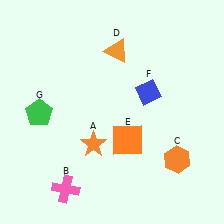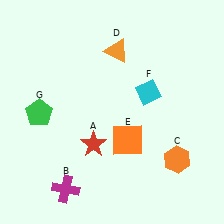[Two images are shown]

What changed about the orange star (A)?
In Image 1, A is orange. In Image 2, it changed to red.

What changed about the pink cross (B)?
In Image 1, B is pink. In Image 2, it changed to magenta.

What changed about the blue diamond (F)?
In Image 1, F is blue. In Image 2, it changed to cyan.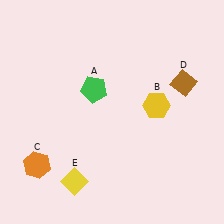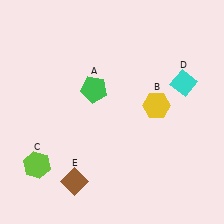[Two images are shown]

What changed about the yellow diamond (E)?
In Image 1, E is yellow. In Image 2, it changed to brown.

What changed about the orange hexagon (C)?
In Image 1, C is orange. In Image 2, it changed to lime.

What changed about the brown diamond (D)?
In Image 1, D is brown. In Image 2, it changed to cyan.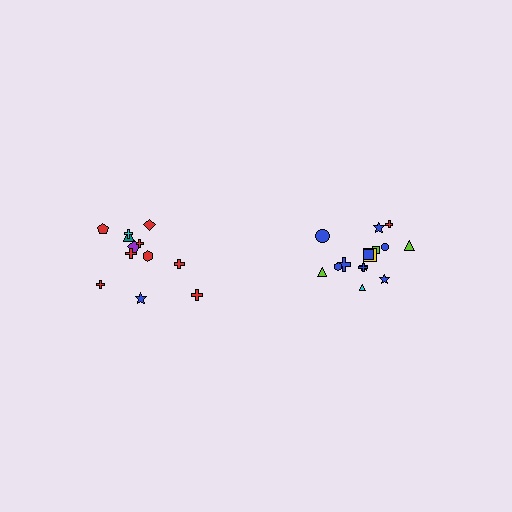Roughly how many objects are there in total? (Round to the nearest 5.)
Roughly 25 objects in total.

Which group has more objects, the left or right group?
The right group.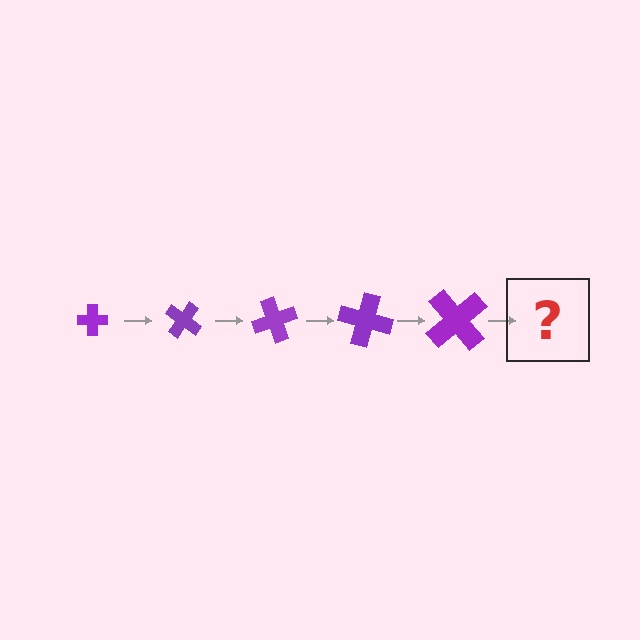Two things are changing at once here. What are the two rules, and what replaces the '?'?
The two rules are that the cross grows larger each step and it rotates 35 degrees each step. The '?' should be a cross, larger than the previous one and rotated 175 degrees from the start.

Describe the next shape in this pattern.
It should be a cross, larger than the previous one and rotated 175 degrees from the start.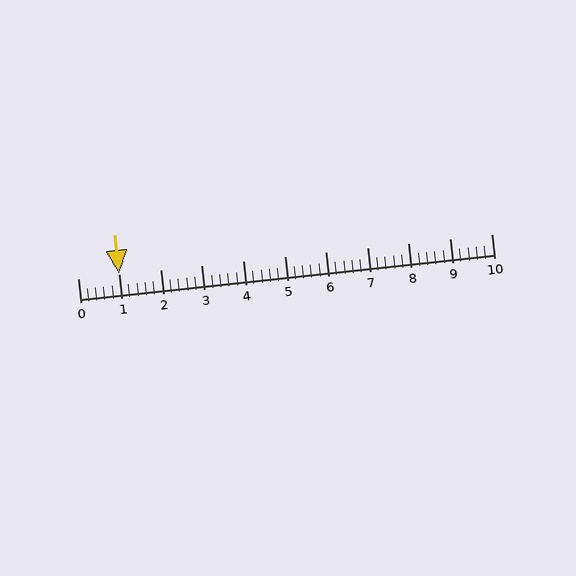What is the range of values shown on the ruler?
The ruler shows values from 0 to 10.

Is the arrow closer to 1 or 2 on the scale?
The arrow is closer to 1.